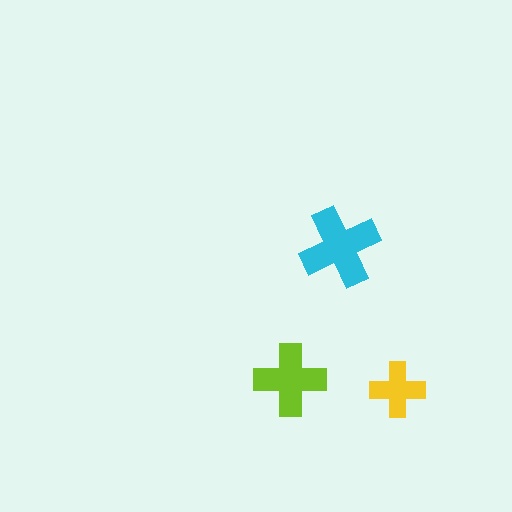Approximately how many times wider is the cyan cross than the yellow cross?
About 1.5 times wider.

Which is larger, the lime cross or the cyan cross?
The cyan one.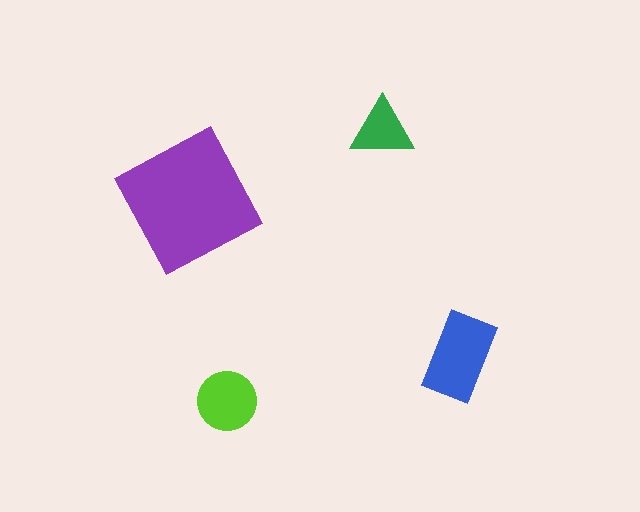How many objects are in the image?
There are 4 objects in the image.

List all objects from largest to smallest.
The purple square, the blue rectangle, the lime circle, the green triangle.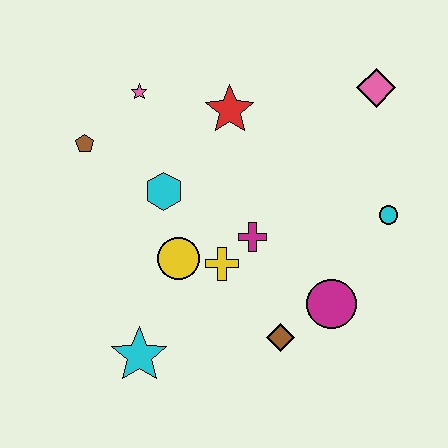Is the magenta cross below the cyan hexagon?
Yes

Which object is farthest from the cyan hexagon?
The pink diamond is farthest from the cyan hexagon.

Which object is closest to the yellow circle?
The yellow cross is closest to the yellow circle.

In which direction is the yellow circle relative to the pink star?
The yellow circle is below the pink star.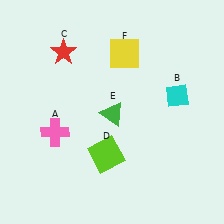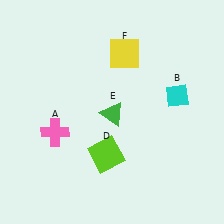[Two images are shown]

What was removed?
The red star (C) was removed in Image 2.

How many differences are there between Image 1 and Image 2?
There is 1 difference between the two images.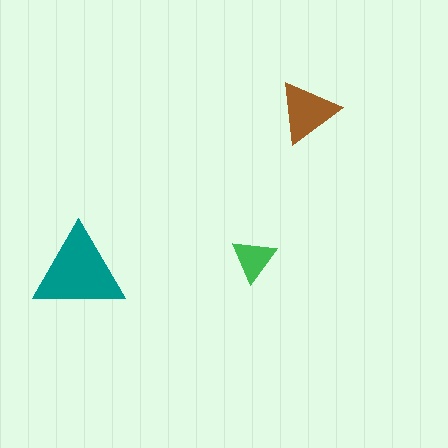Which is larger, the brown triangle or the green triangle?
The brown one.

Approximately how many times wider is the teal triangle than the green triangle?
About 2 times wider.